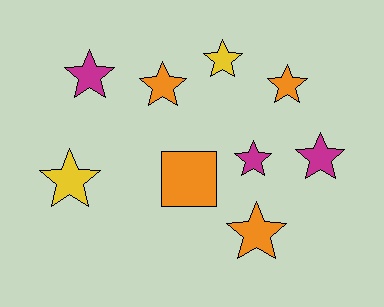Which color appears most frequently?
Orange, with 4 objects.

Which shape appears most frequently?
Star, with 8 objects.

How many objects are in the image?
There are 9 objects.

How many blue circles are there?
There are no blue circles.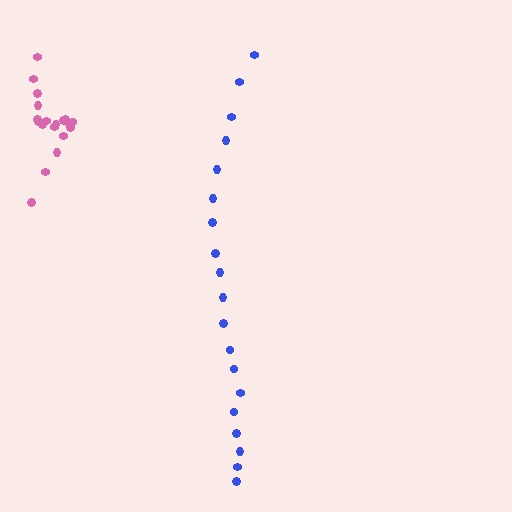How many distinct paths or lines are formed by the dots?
There are 2 distinct paths.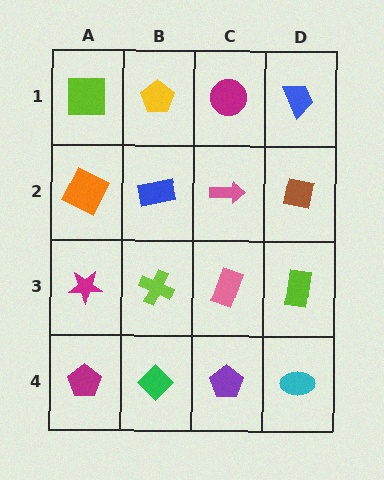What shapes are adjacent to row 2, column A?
A lime square (row 1, column A), a magenta star (row 3, column A), a blue rectangle (row 2, column B).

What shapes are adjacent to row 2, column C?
A magenta circle (row 1, column C), a pink rectangle (row 3, column C), a blue rectangle (row 2, column B), a brown square (row 2, column D).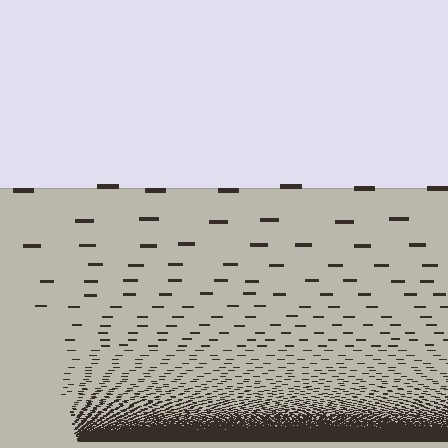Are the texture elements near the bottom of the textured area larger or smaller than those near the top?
Smaller. The gradient is inverted — elements near the bottom are smaller and denser.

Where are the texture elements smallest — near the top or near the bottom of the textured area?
Near the bottom.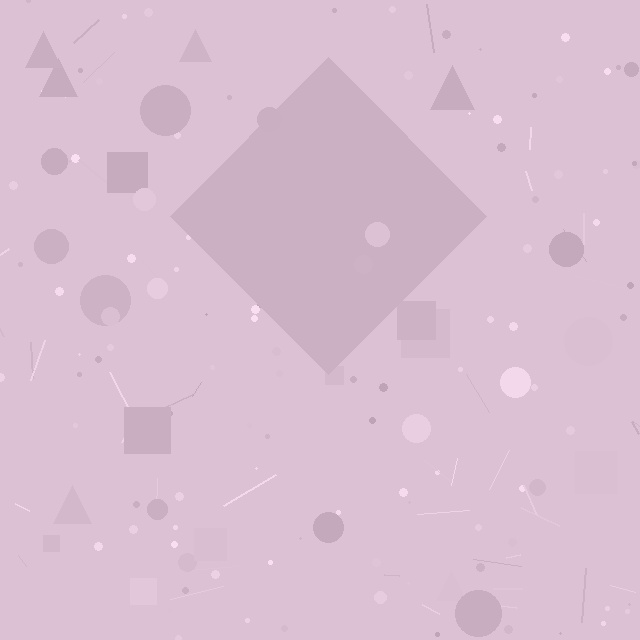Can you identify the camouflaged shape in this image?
The camouflaged shape is a diamond.